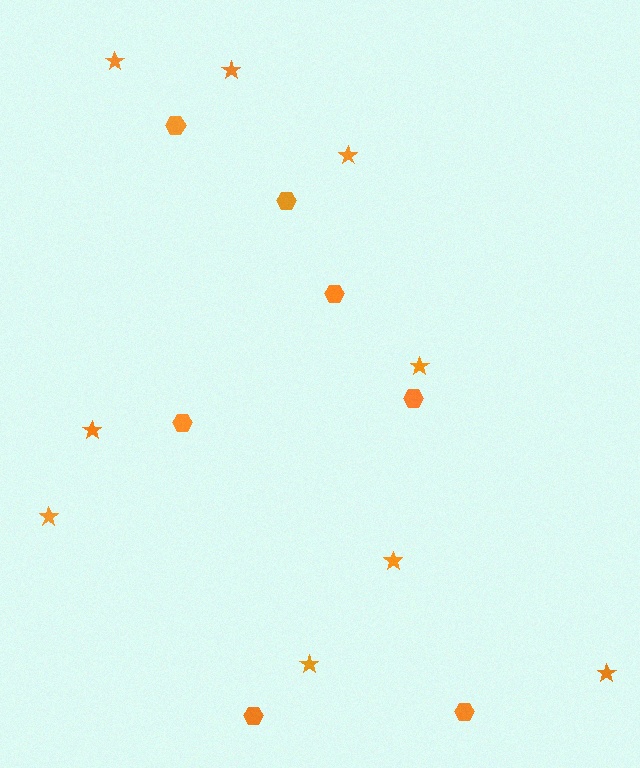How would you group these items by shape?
There are 2 groups: one group of stars (9) and one group of hexagons (7).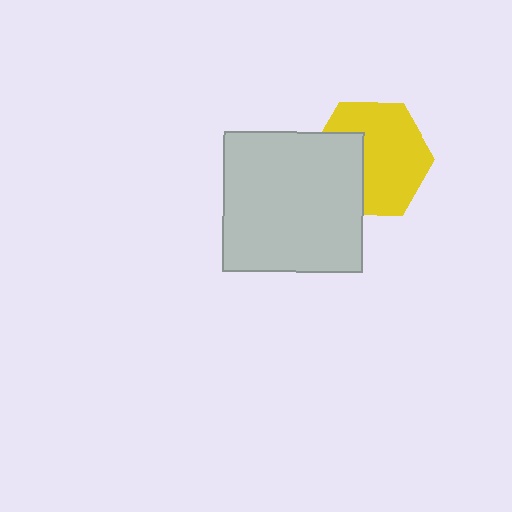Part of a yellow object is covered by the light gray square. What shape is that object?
It is a hexagon.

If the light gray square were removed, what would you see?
You would see the complete yellow hexagon.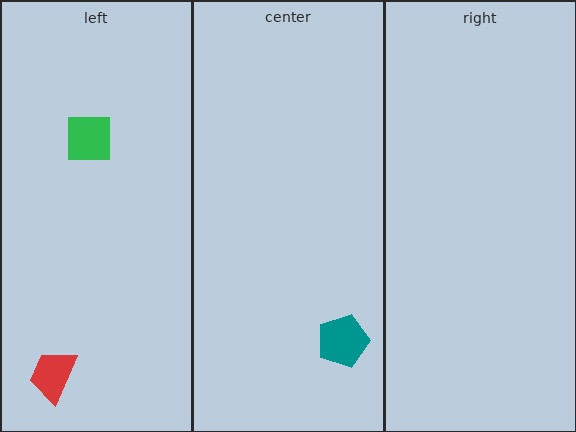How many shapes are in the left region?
2.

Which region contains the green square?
The left region.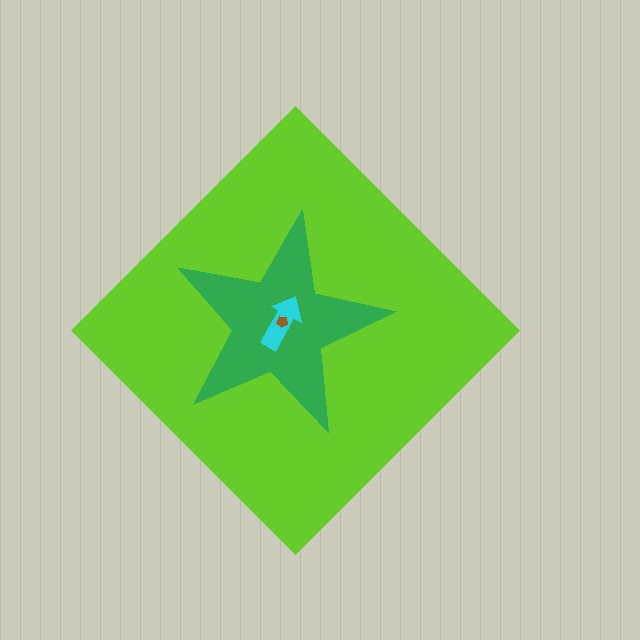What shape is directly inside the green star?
The cyan arrow.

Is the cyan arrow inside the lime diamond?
Yes.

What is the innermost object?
The brown pentagon.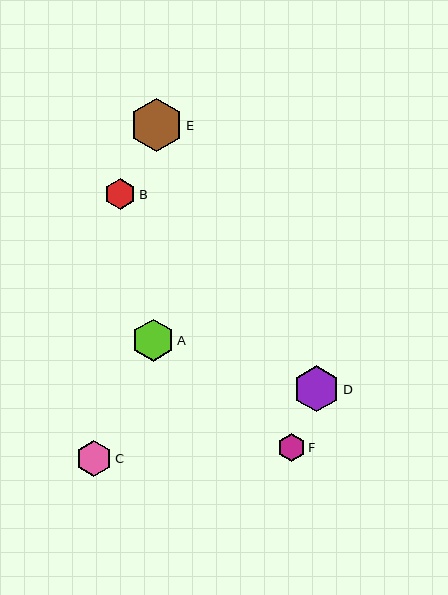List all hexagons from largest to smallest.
From largest to smallest: E, D, A, C, B, F.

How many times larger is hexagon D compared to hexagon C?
Hexagon D is approximately 1.3 times the size of hexagon C.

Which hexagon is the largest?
Hexagon E is the largest with a size of approximately 54 pixels.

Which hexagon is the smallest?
Hexagon F is the smallest with a size of approximately 27 pixels.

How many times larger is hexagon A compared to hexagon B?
Hexagon A is approximately 1.3 times the size of hexagon B.